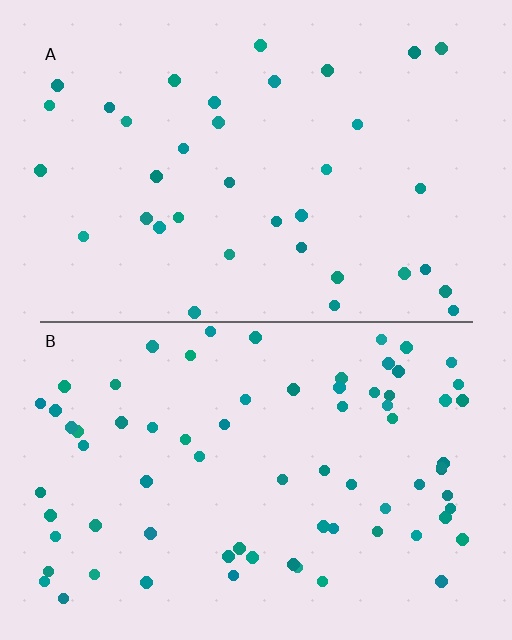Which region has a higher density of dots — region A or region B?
B (the bottom).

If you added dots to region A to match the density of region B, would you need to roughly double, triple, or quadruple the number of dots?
Approximately double.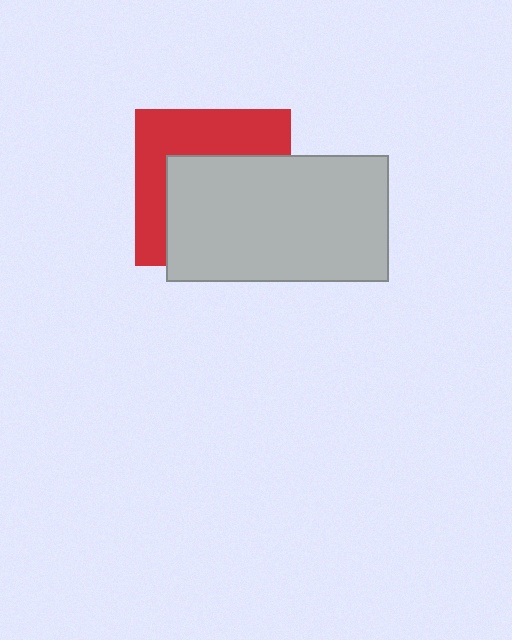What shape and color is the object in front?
The object in front is a light gray rectangle.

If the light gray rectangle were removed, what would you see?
You would see the complete red square.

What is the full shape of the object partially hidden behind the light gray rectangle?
The partially hidden object is a red square.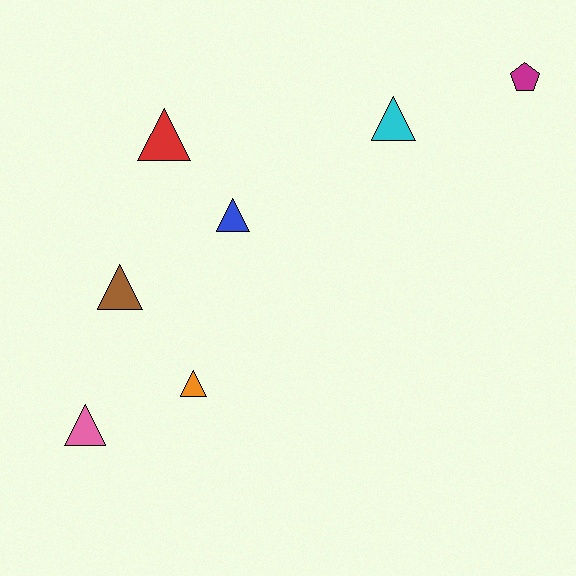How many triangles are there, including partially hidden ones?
There are 6 triangles.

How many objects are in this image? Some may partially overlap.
There are 7 objects.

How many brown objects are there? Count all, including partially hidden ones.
There is 1 brown object.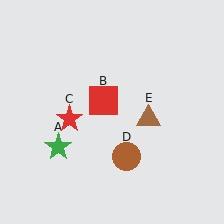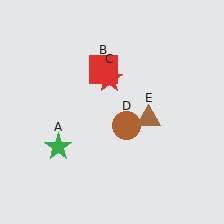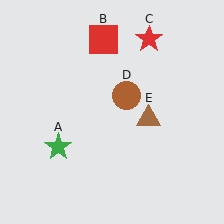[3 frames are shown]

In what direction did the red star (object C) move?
The red star (object C) moved up and to the right.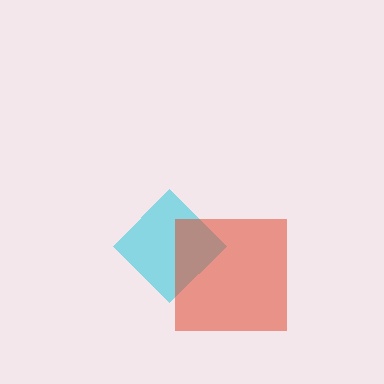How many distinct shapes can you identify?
There are 2 distinct shapes: a cyan diamond, a red square.